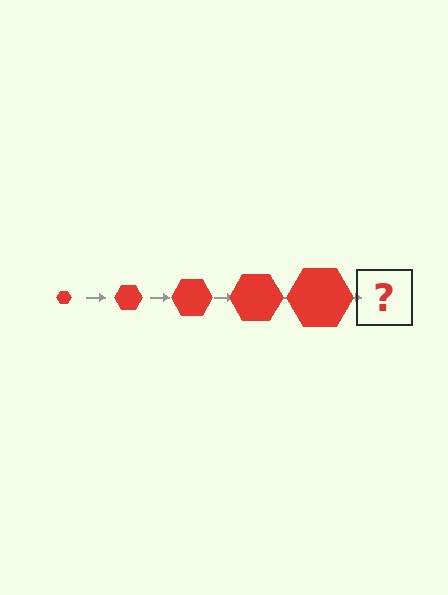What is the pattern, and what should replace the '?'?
The pattern is that the hexagon gets progressively larger each step. The '?' should be a red hexagon, larger than the previous one.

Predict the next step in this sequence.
The next step is a red hexagon, larger than the previous one.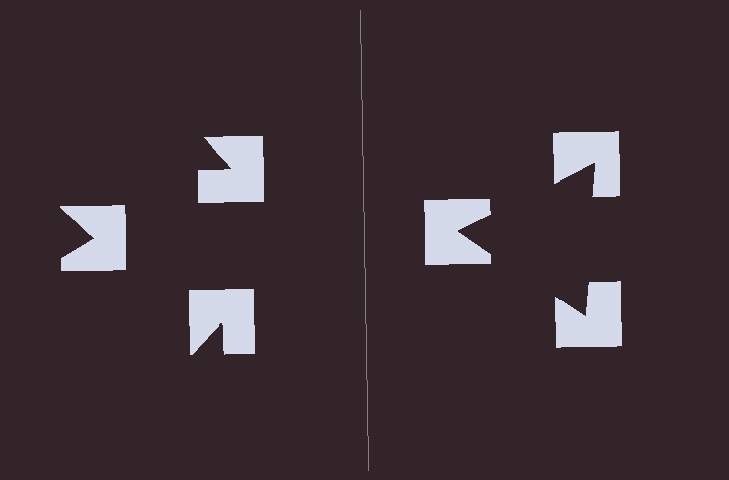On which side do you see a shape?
An illusory triangle appears on the right side. On the left side the wedge cuts are rotated, so no coherent shape forms.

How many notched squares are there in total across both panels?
6 — 3 on each side.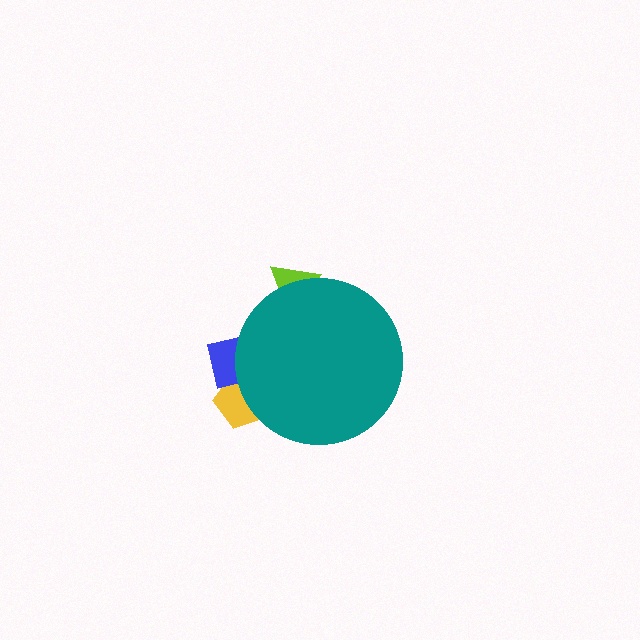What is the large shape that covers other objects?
A teal circle.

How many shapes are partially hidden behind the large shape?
3 shapes are partially hidden.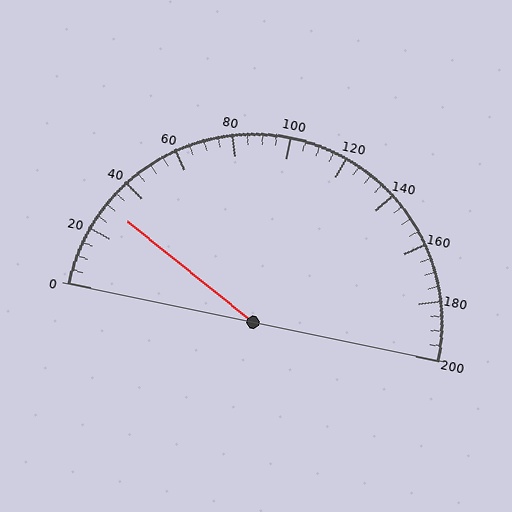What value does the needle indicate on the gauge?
The needle indicates approximately 30.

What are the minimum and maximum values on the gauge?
The gauge ranges from 0 to 200.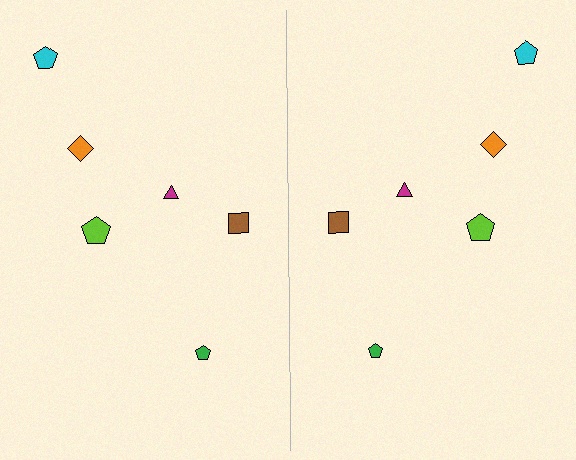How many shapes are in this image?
There are 12 shapes in this image.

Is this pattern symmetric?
Yes, this pattern has bilateral (reflection) symmetry.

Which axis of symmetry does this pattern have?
The pattern has a vertical axis of symmetry running through the center of the image.